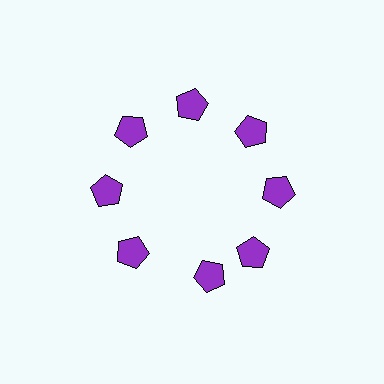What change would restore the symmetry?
The symmetry would be restored by rotating it back into even spacing with its neighbors so that all 8 pentagons sit at equal angles and equal distance from the center.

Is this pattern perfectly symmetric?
No. The 8 purple pentagons are arranged in a ring, but one element near the 6 o'clock position is rotated out of alignment along the ring, breaking the 8-fold rotational symmetry.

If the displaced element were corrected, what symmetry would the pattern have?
It would have 8-fold rotational symmetry — the pattern would map onto itself every 45 degrees.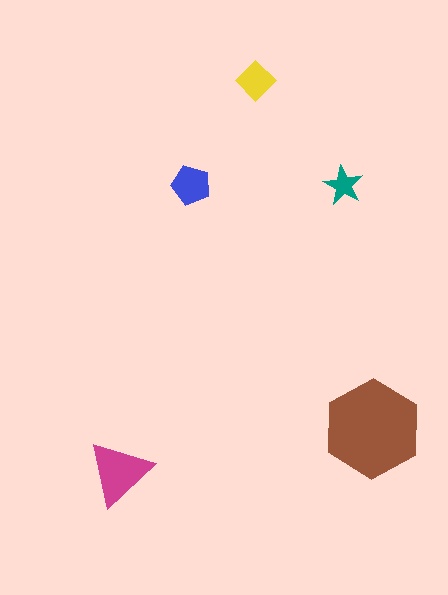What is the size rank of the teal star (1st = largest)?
5th.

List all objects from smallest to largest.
The teal star, the yellow diamond, the blue pentagon, the magenta triangle, the brown hexagon.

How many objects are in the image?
There are 5 objects in the image.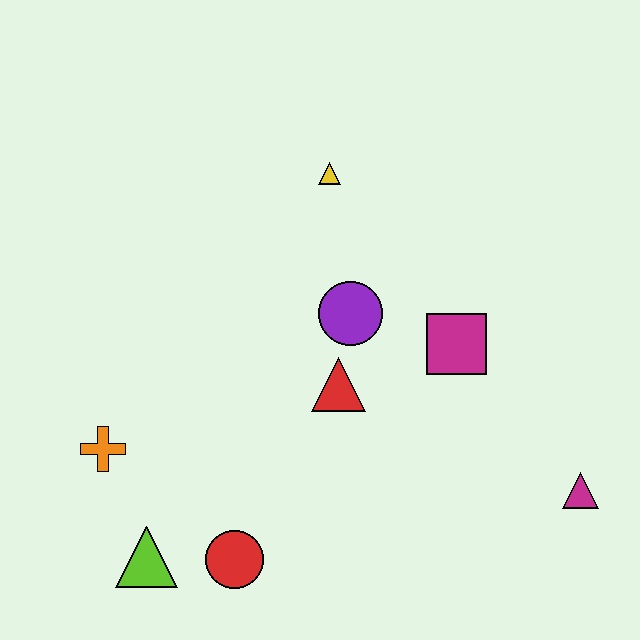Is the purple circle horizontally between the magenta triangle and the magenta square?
No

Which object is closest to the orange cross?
The lime triangle is closest to the orange cross.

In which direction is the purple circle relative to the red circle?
The purple circle is above the red circle.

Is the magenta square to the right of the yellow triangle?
Yes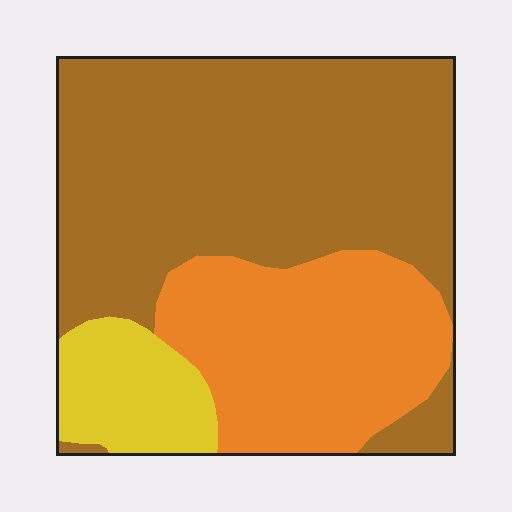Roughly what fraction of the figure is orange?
Orange takes up about one third (1/3) of the figure.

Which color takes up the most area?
Brown, at roughly 60%.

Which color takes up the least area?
Yellow, at roughly 10%.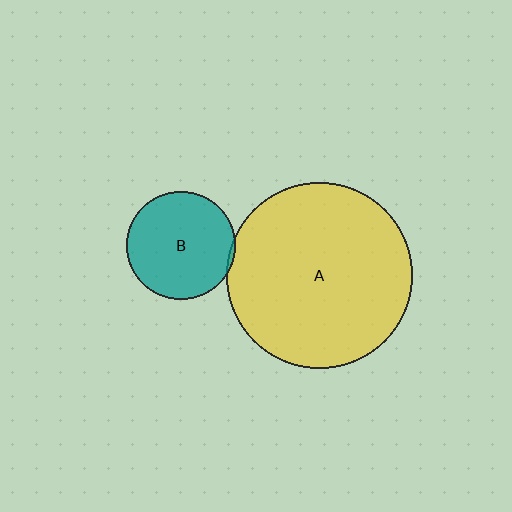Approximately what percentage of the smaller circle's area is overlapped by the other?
Approximately 5%.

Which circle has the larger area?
Circle A (yellow).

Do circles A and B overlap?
Yes.